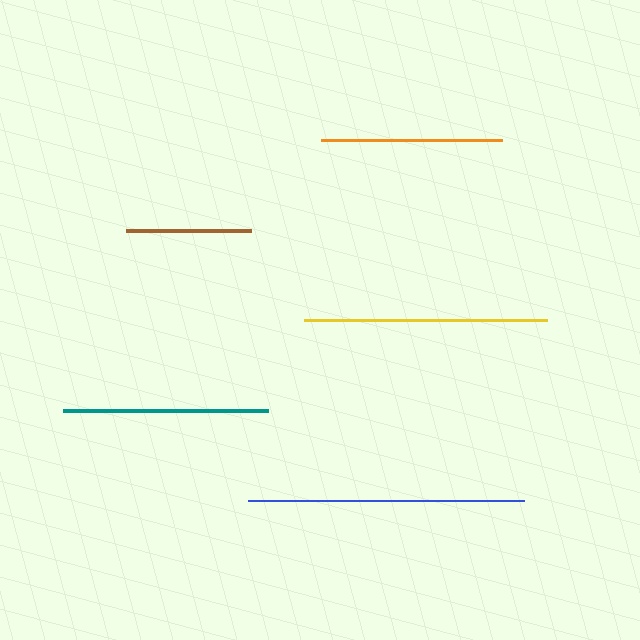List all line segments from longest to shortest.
From longest to shortest: blue, yellow, teal, orange, brown.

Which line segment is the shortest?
The brown line is the shortest at approximately 126 pixels.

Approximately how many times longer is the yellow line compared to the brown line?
The yellow line is approximately 1.9 times the length of the brown line.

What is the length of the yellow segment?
The yellow segment is approximately 242 pixels long.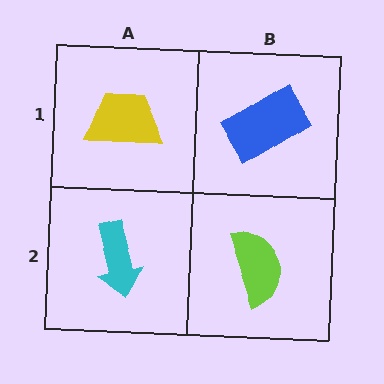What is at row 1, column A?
A yellow trapezoid.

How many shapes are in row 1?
2 shapes.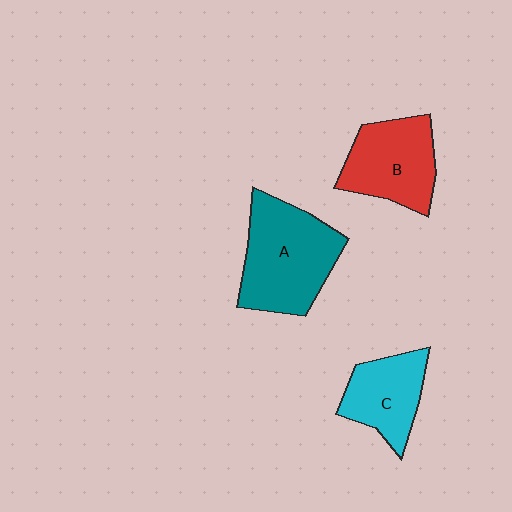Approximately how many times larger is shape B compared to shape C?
Approximately 1.2 times.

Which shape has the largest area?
Shape A (teal).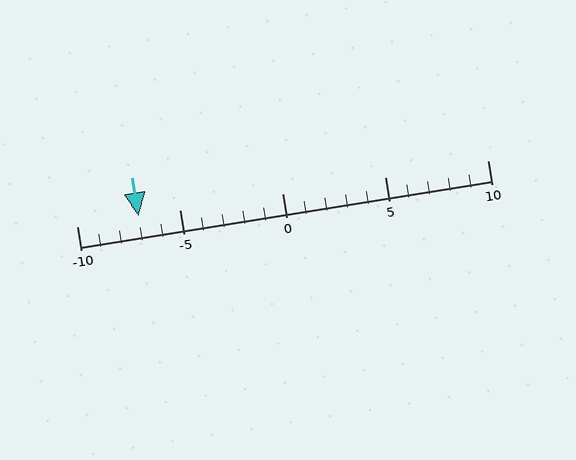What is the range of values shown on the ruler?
The ruler shows values from -10 to 10.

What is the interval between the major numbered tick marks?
The major tick marks are spaced 5 units apart.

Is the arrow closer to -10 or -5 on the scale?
The arrow is closer to -5.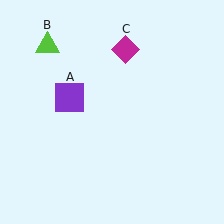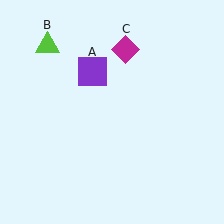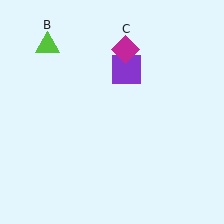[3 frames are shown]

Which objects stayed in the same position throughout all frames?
Lime triangle (object B) and magenta diamond (object C) remained stationary.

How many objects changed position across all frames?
1 object changed position: purple square (object A).